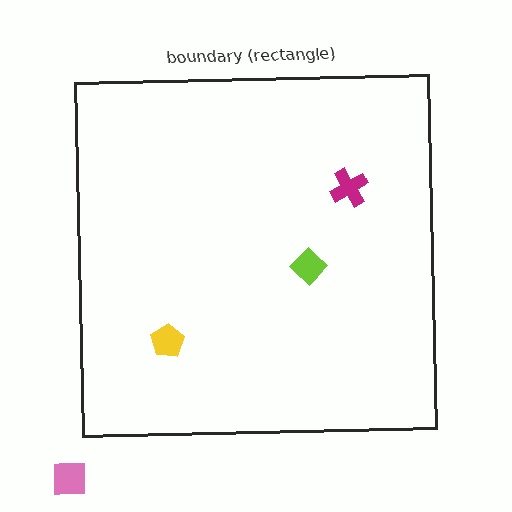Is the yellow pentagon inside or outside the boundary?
Inside.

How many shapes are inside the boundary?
3 inside, 1 outside.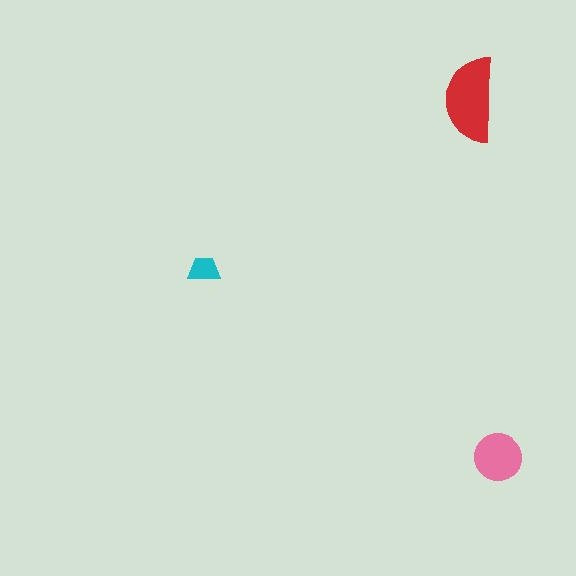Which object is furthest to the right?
The pink circle is rightmost.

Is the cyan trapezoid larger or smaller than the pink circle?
Smaller.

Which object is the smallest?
The cyan trapezoid.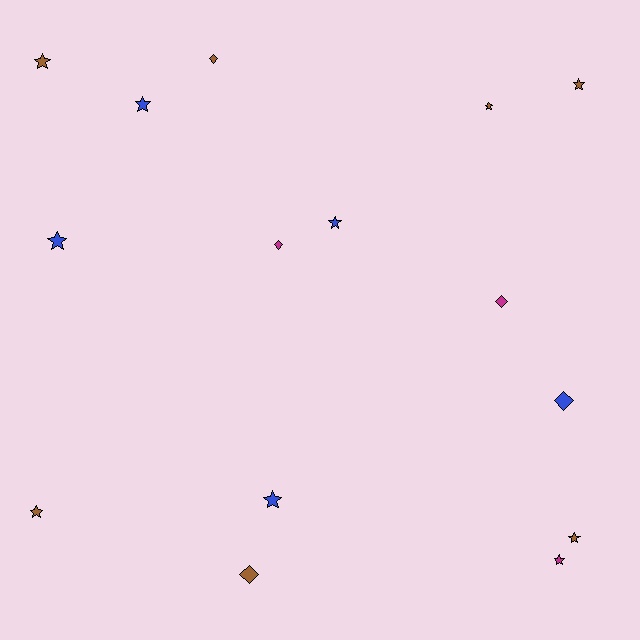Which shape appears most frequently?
Star, with 10 objects.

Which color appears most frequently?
Brown, with 7 objects.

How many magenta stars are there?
There is 1 magenta star.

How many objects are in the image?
There are 15 objects.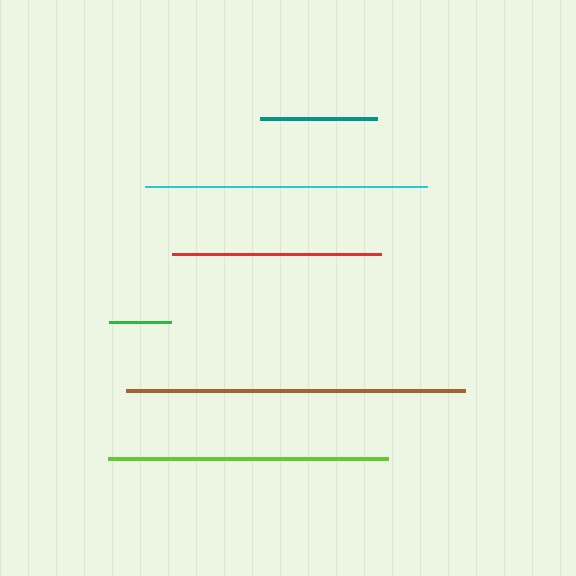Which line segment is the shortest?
The green line is the shortest at approximately 62 pixels.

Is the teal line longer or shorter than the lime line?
The lime line is longer than the teal line.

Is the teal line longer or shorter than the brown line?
The brown line is longer than the teal line.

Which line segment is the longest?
The brown line is the longest at approximately 339 pixels.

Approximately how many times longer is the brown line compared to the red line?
The brown line is approximately 1.6 times the length of the red line.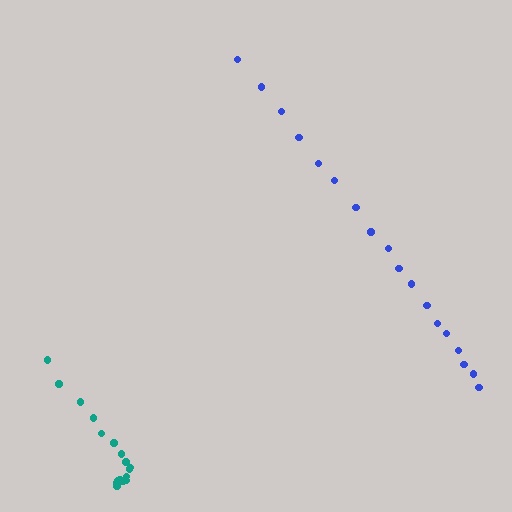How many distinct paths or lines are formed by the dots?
There are 2 distinct paths.